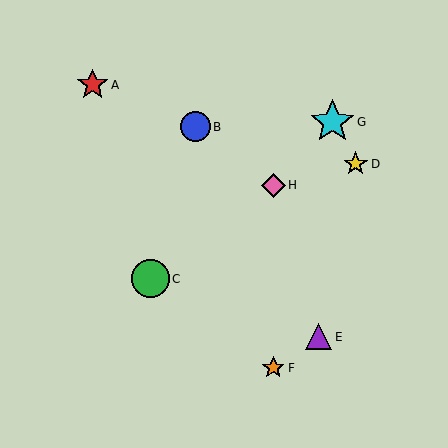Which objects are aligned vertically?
Objects F, H are aligned vertically.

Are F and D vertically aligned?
No, F is at x≈273 and D is at x≈356.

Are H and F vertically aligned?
Yes, both are at x≈273.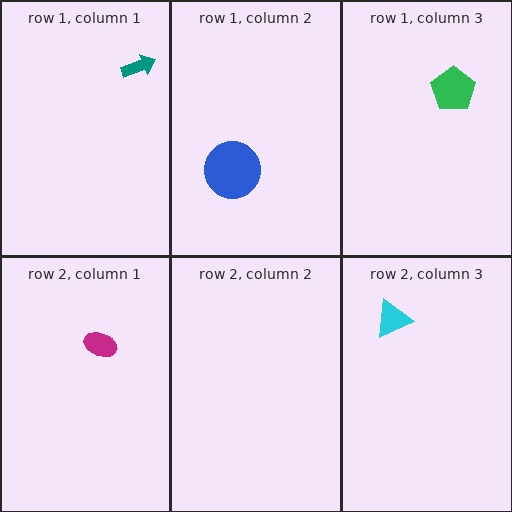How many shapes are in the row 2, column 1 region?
1.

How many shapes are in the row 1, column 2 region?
1.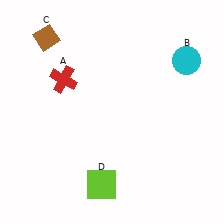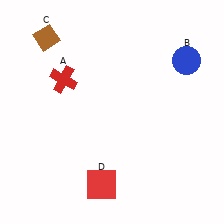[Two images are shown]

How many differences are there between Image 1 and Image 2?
There are 2 differences between the two images.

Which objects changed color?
B changed from cyan to blue. D changed from lime to red.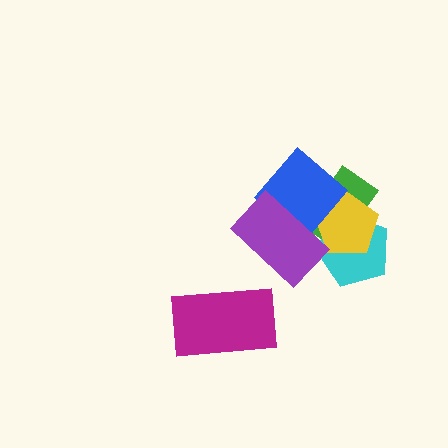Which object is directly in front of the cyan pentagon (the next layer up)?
The yellow pentagon is directly in front of the cyan pentagon.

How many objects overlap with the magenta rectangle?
0 objects overlap with the magenta rectangle.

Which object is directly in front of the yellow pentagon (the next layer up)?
The blue diamond is directly in front of the yellow pentagon.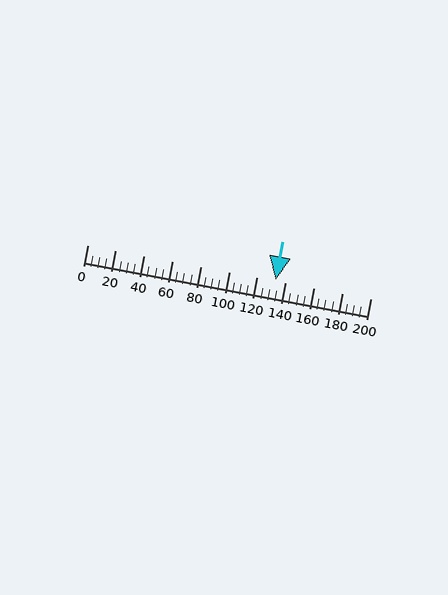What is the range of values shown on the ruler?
The ruler shows values from 0 to 200.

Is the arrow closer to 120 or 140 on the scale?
The arrow is closer to 140.